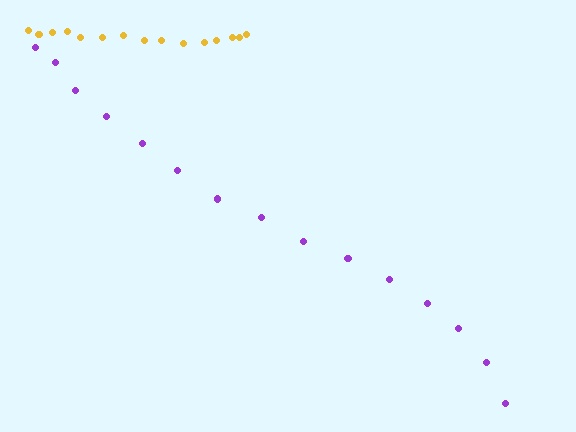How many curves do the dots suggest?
There are 2 distinct paths.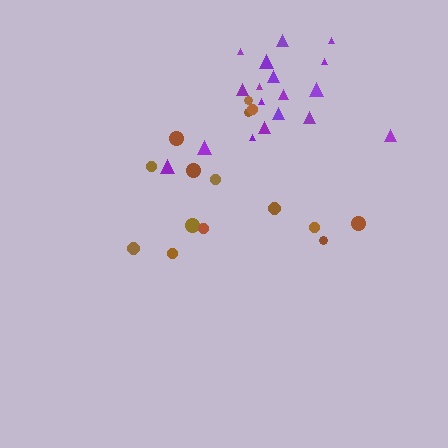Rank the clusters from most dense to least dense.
brown, purple.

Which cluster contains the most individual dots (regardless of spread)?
Purple (18).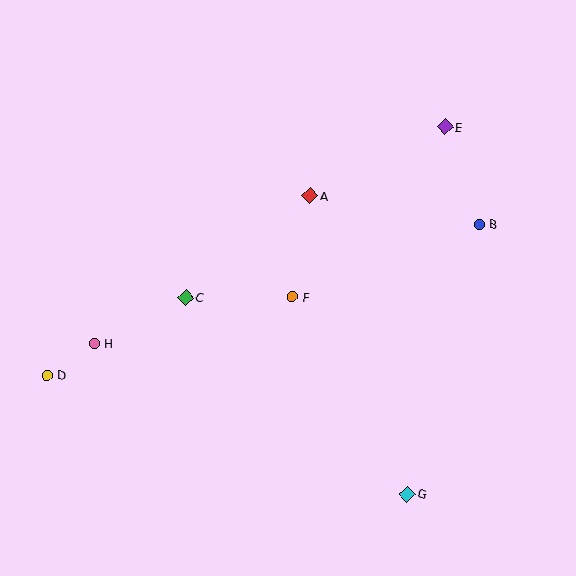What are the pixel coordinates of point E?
Point E is at (445, 127).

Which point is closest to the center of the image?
Point F at (293, 297) is closest to the center.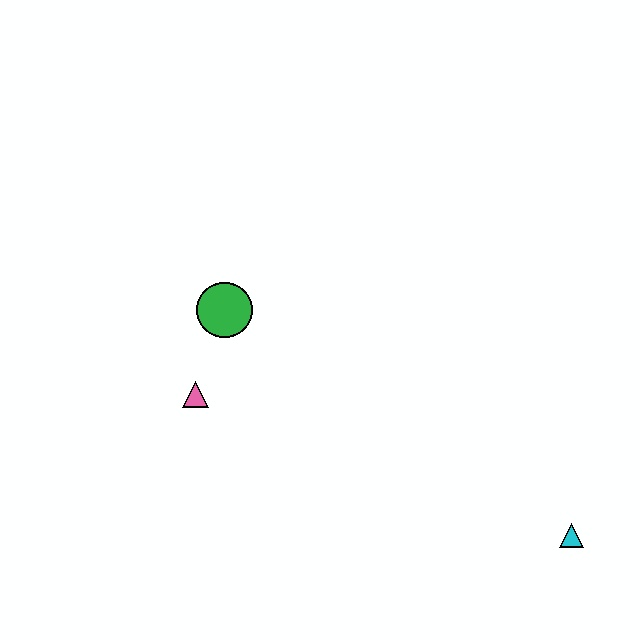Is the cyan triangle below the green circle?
Yes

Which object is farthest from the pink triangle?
The cyan triangle is farthest from the pink triangle.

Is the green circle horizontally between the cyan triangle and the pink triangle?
Yes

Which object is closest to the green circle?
The pink triangle is closest to the green circle.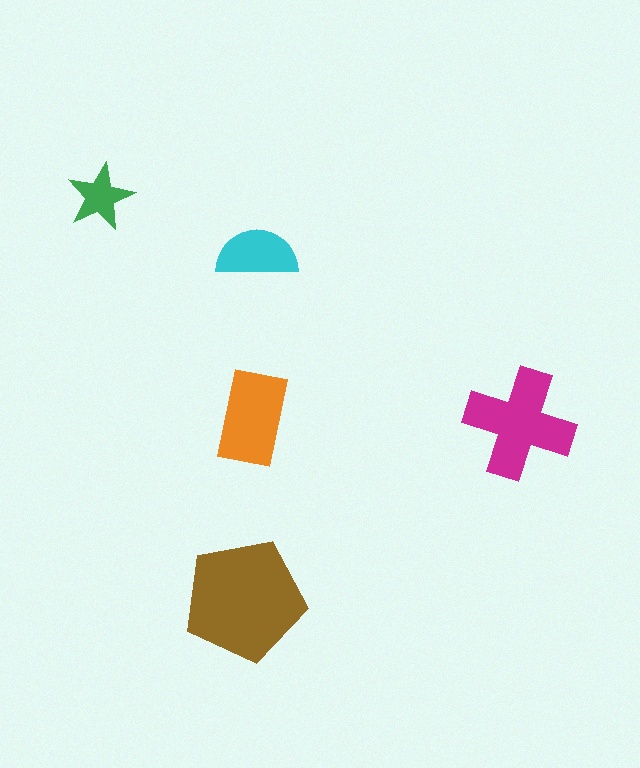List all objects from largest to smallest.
The brown pentagon, the magenta cross, the orange rectangle, the cyan semicircle, the green star.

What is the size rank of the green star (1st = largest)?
5th.